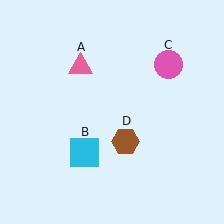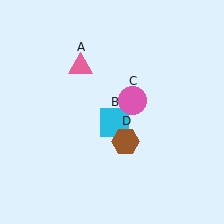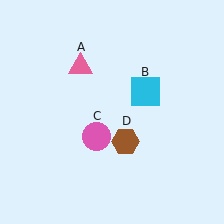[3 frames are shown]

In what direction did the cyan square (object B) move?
The cyan square (object B) moved up and to the right.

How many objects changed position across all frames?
2 objects changed position: cyan square (object B), pink circle (object C).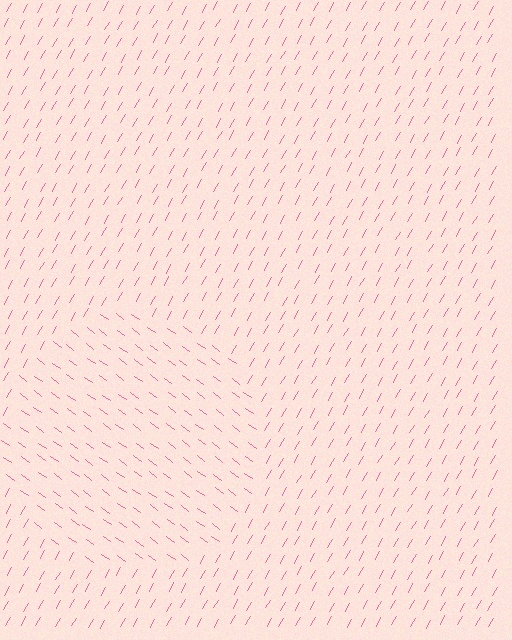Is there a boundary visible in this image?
Yes, there is a texture boundary formed by a change in line orientation.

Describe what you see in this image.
The image is filled with small pink line segments. A circle region in the image has lines oriented differently from the surrounding lines, creating a visible texture boundary.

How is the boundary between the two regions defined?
The boundary is defined purely by a change in line orientation (approximately 83 degrees difference). All lines are the same color and thickness.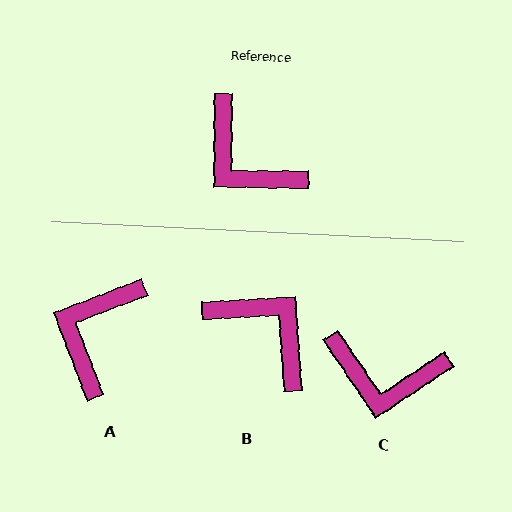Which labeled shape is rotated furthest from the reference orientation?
B, about 176 degrees away.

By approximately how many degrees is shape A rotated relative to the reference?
Approximately 68 degrees clockwise.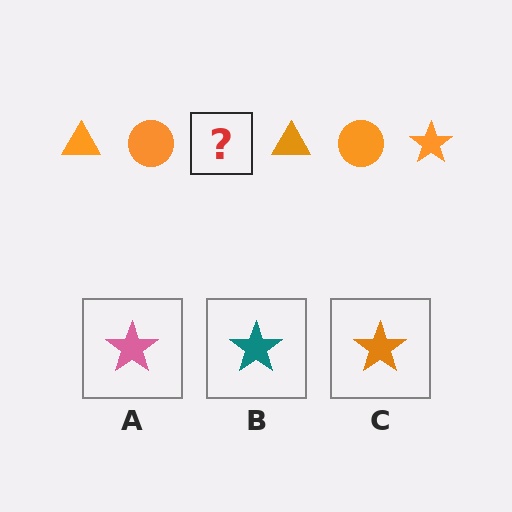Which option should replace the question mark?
Option C.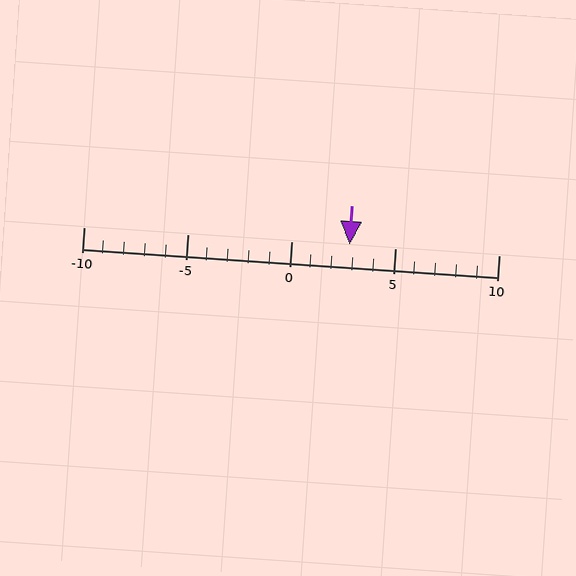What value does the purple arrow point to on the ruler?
The purple arrow points to approximately 3.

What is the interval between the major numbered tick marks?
The major tick marks are spaced 5 units apart.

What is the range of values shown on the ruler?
The ruler shows values from -10 to 10.